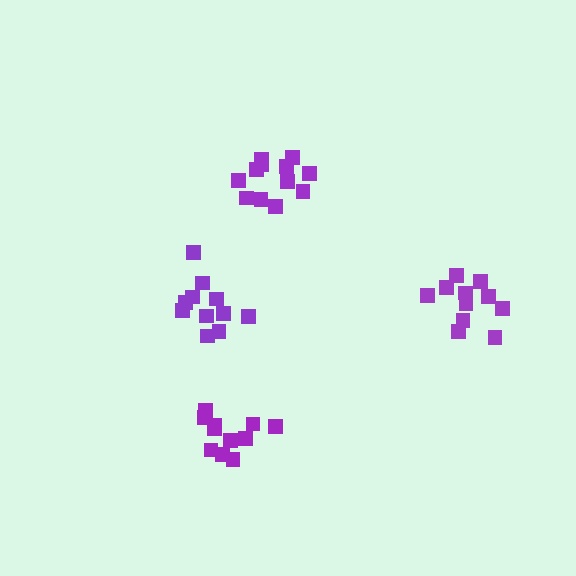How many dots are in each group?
Group 1: 12 dots, Group 2: 11 dots, Group 3: 11 dots, Group 4: 11 dots (45 total).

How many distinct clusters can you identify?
There are 4 distinct clusters.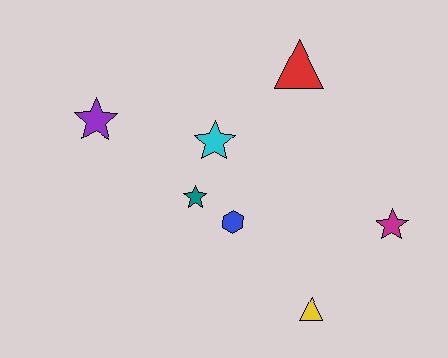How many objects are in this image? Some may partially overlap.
There are 7 objects.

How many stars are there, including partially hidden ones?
There are 4 stars.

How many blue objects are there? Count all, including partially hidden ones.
There is 1 blue object.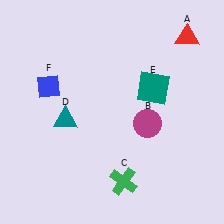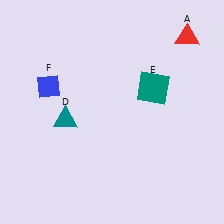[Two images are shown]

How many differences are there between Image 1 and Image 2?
There are 2 differences between the two images.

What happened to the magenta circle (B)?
The magenta circle (B) was removed in Image 2. It was in the bottom-right area of Image 1.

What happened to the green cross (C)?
The green cross (C) was removed in Image 2. It was in the bottom-right area of Image 1.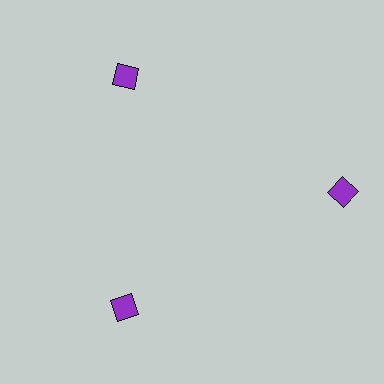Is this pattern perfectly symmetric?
No. The 3 purple squares are arranged in a ring, but one element near the 3 o'clock position is pushed outward from the center, breaking the 3-fold rotational symmetry.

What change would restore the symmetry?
The symmetry would be restored by moving it inward, back onto the ring so that all 3 squares sit at equal angles and equal distance from the center.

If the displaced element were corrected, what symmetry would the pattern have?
It would have 3-fold rotational symmetry — the pattern would map onto itself every 120 degrees.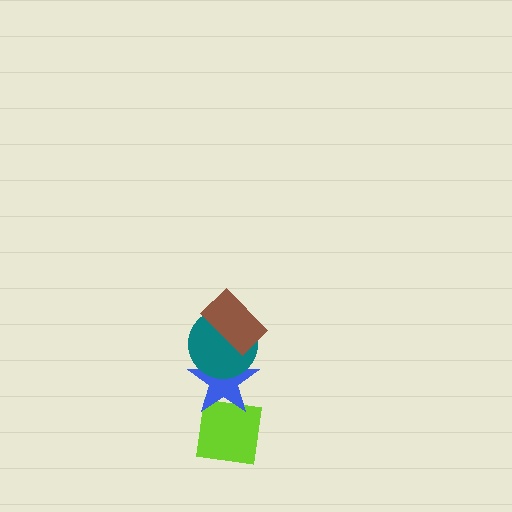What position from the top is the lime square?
The lime square is 4th from the top.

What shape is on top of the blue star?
The teal circle is on top of the blue star.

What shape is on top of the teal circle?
The brown rectangle is on top of the teal circle.